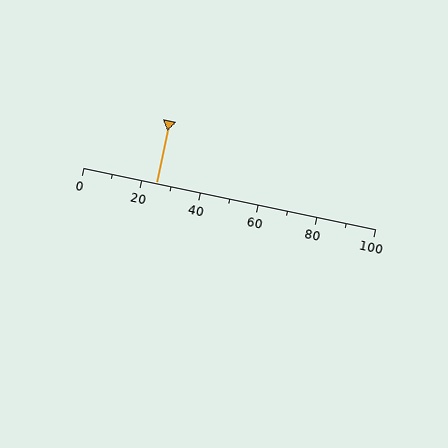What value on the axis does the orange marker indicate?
The marker indicates approximately 25.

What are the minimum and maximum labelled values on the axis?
The axis runs from 0 to 100.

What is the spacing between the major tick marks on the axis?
The major ticks are spaced 20 apart.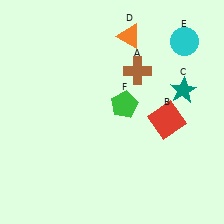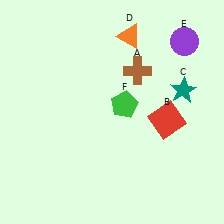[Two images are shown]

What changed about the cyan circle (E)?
In Image 1, E is cyan. In Image 2, it changed to purple.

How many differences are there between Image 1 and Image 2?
There is 1 difference between the two images.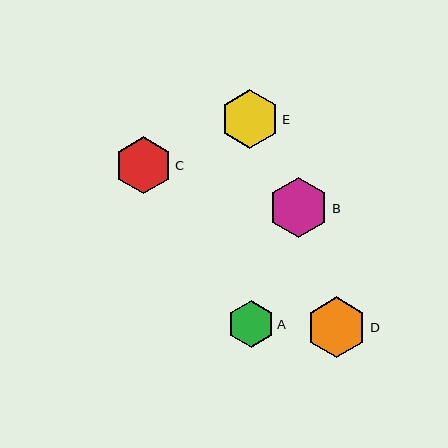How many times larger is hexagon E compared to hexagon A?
Hexagon E is approximately 1.3 times the size of hexagon A.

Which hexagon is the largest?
Hexagon D is the largest with a size of approximately 61 pixels.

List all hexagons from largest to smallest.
From largest to smallest: D, B, E, C, A.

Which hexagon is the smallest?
Hexagon A is the smallest with a size of approximately 47 pixels.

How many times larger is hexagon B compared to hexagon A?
Hexagon B is approximately 1.3 times the size of hexagon A.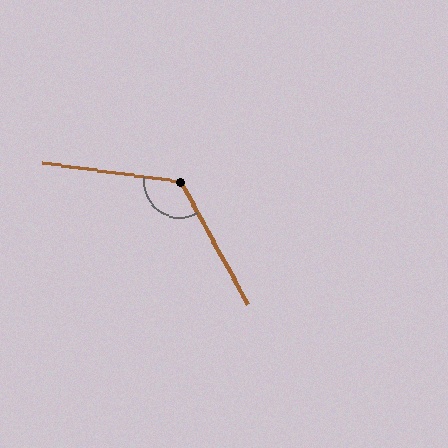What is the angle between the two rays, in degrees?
Approximately 126 degrees.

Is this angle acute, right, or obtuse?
It is obtuse.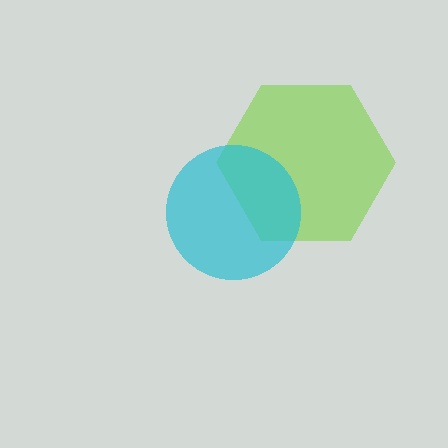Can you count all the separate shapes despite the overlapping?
Yes, there are 2 separate shapes.